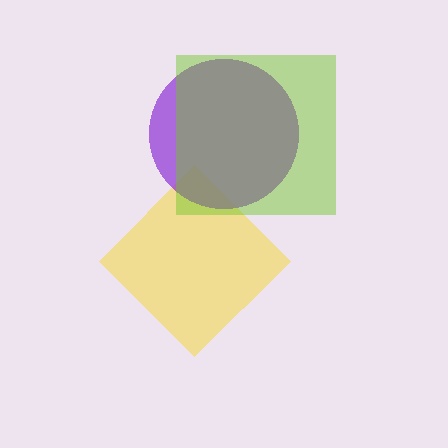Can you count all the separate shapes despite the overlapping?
Yes, there are 3 separate shapes.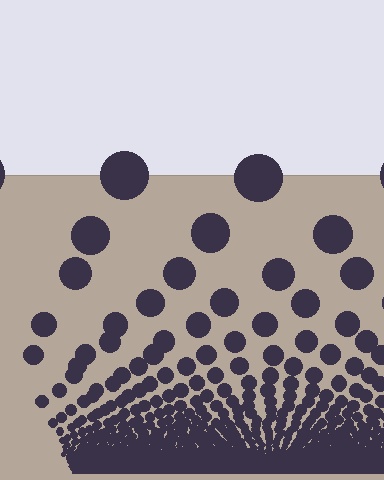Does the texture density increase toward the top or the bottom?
Density increases toward the bottom.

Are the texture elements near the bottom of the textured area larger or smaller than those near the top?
Smaller. The gradient is inverted — elements near the bottom are smaller and denser.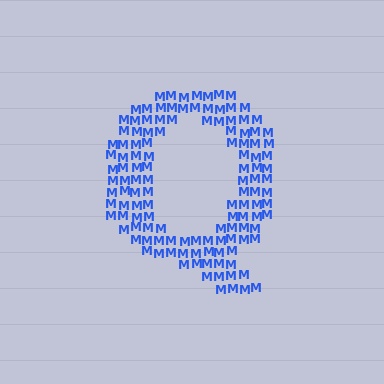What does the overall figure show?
The overall figure shows the letter Q.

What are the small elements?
The small elements are letter M's.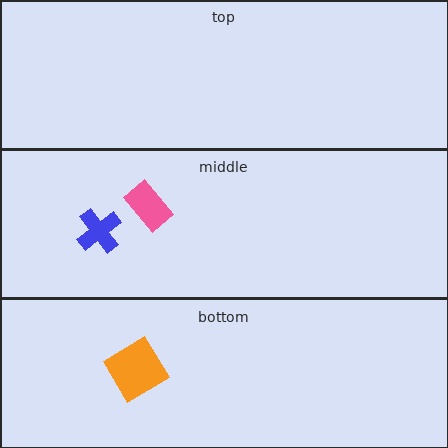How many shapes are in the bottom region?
1.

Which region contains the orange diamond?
The bottom region.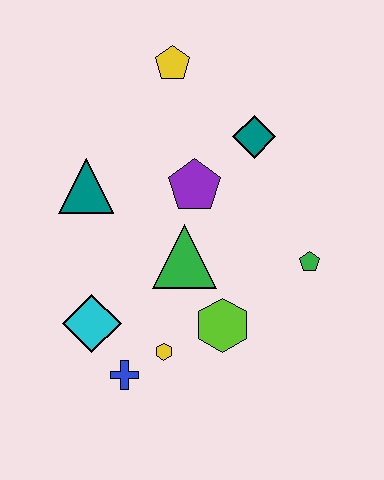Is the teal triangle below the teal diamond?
Yes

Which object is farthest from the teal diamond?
The blue cross is farthest from the teal diamond.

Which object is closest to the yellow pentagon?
The teal diamond is closest to the yellow pentagon.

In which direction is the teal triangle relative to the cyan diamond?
The teal triangle is above the cyan diamond.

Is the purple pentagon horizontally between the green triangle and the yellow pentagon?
No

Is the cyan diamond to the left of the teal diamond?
Yes